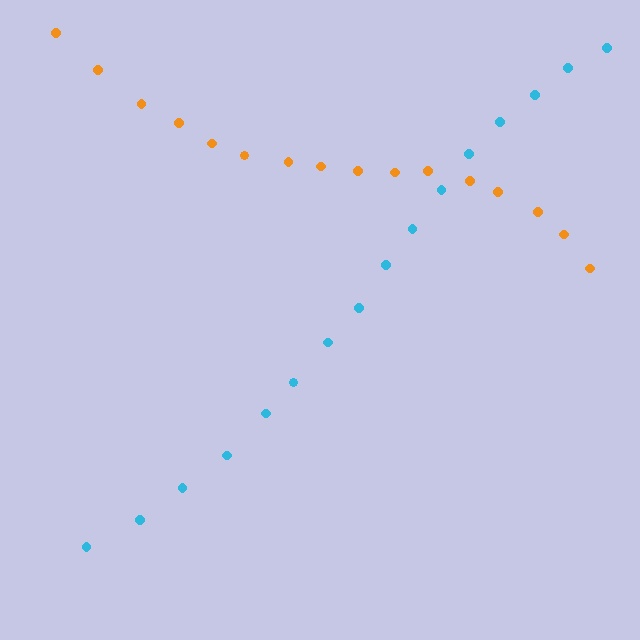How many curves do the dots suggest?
There are 2 distinct paths.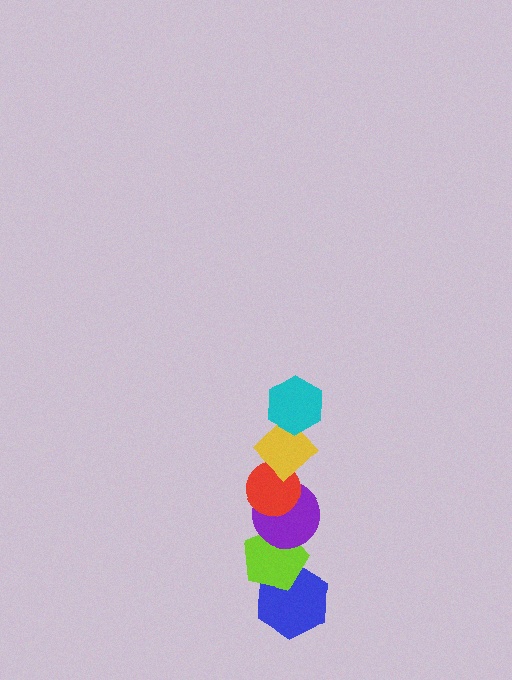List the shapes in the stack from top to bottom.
From top to bottom: the cyan hexagon, the yellow diamond, the red circle, the purple circle, the lime pentagon, the blue hexagon.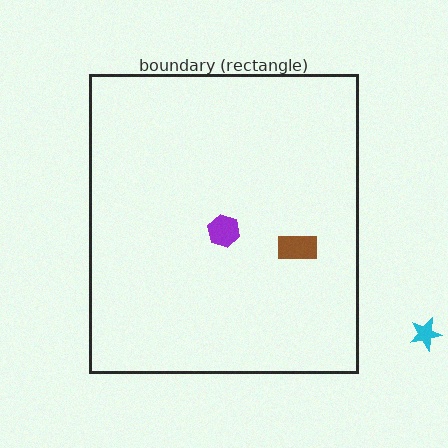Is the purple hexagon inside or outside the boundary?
Inside.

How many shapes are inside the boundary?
2 inside, 1 outside.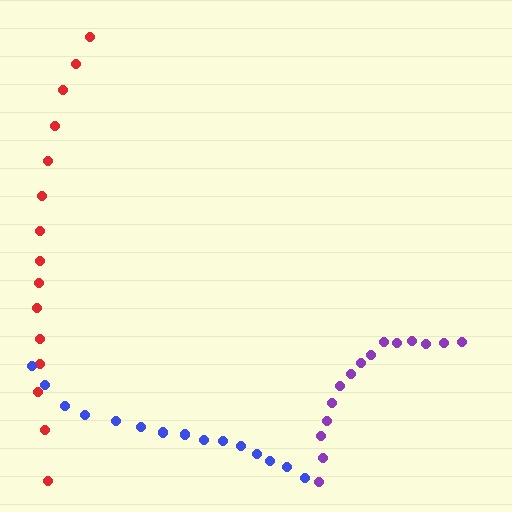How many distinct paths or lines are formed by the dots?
There are 3 distinct paths.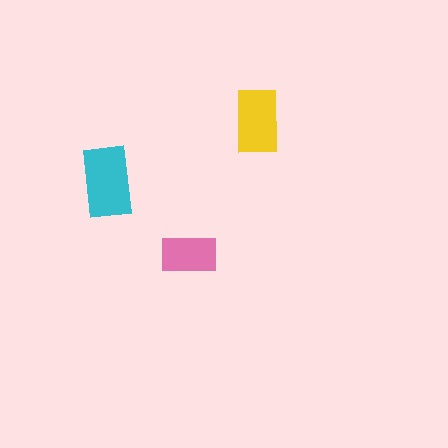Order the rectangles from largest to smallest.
the cyan one, the yellow one, the pink one.